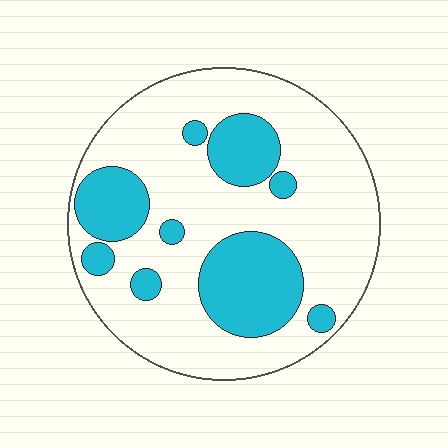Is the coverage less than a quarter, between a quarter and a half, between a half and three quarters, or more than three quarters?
Between a quarter and a half.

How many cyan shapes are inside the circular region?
9.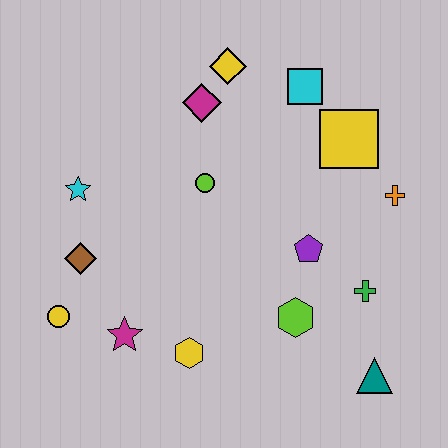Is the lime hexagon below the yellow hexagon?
No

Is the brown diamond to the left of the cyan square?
Yes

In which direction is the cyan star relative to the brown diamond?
The cyan star is above the brown diamond.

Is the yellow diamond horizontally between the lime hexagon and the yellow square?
No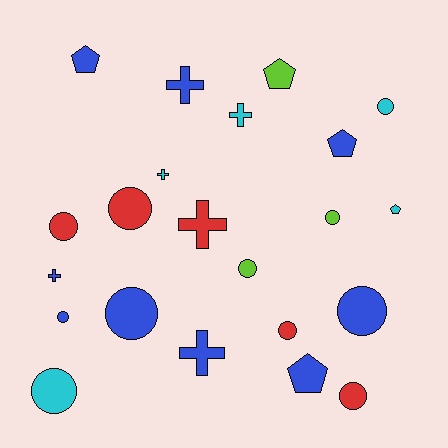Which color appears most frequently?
Blue, with 9 objects.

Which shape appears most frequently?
Circle, with 11 objects.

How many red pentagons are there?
There are no red pentagons.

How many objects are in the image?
There are 22 objects.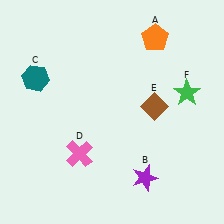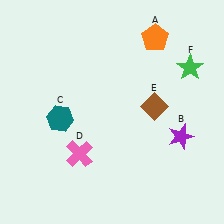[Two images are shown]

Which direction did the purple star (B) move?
The purple star (B) moved up.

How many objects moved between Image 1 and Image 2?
3 objects moved between the two images.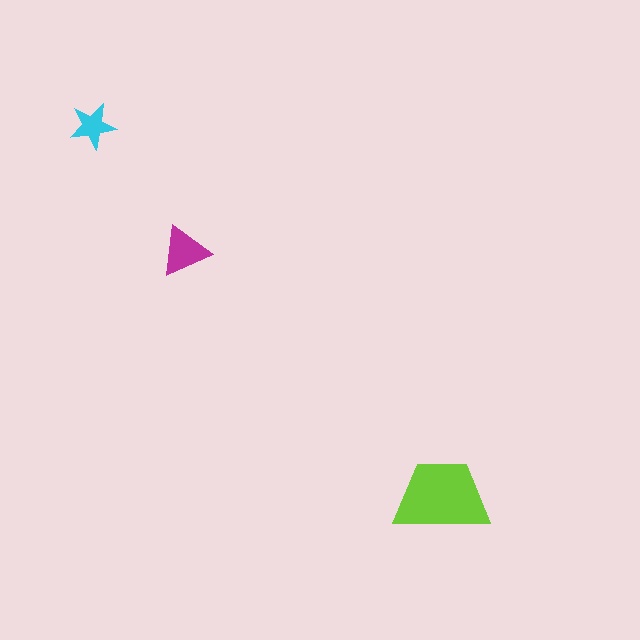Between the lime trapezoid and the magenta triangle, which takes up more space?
The lime trapezoid.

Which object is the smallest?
The cyan star.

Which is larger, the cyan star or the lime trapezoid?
The lime trapezoid.